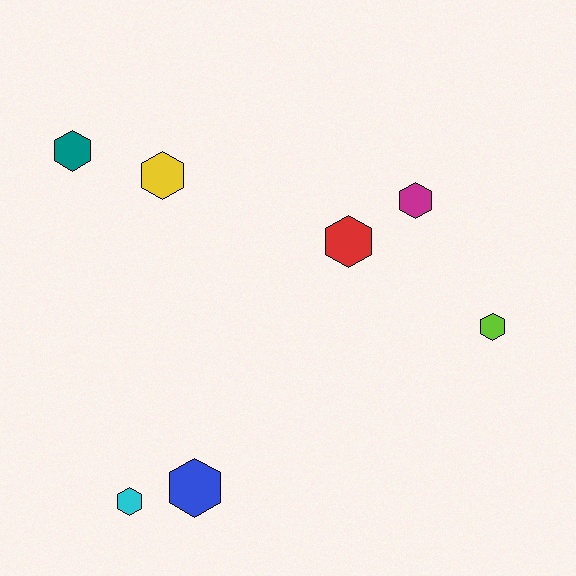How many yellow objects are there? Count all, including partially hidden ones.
There is 1 yellow object.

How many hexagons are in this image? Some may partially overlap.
There are 7 hexagons.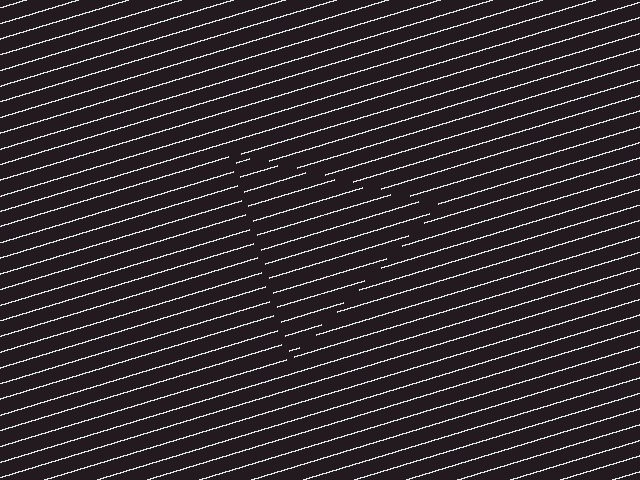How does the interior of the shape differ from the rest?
The interior of the shape contains the same grating, shifted by half a period — the contour is defined by the phase discontinuity where line-ends from the inner and outer gratings abut.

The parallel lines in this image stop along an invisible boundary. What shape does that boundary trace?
An illusory triangle. The interior of the shape contains the same grating, shifted by half a period — the contour is defined by the phase discontinuity where line-ends from the inner and outer gratings abut.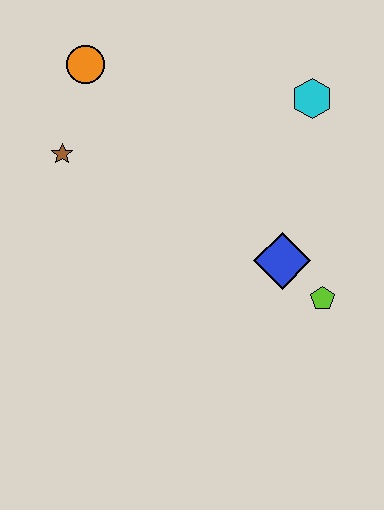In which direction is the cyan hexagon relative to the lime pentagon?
The cyan hexagon is above the lime pentagon.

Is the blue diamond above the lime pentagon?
Yes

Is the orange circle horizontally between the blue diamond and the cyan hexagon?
No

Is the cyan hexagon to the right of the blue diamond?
Yes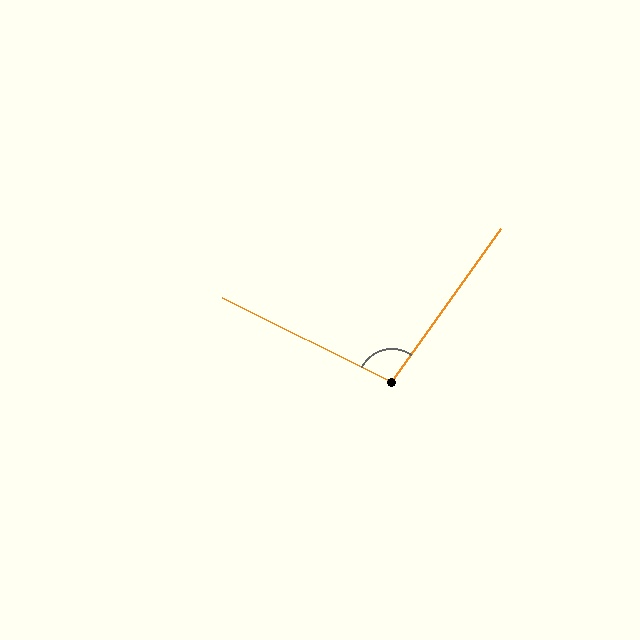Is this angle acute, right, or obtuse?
It is obtuse.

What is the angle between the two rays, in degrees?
Approximately 99 degrees.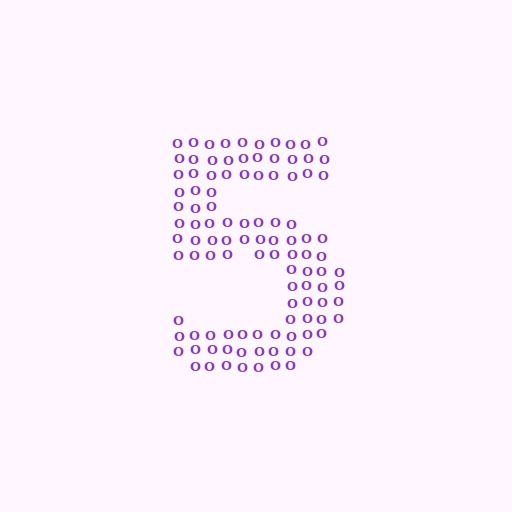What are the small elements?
The small elements are letter O's.